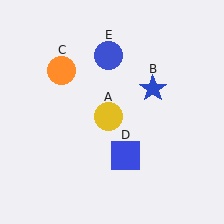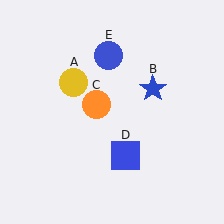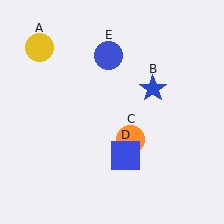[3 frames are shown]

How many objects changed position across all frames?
2 objects changed position: yellow circle (object A), orange circle (object C).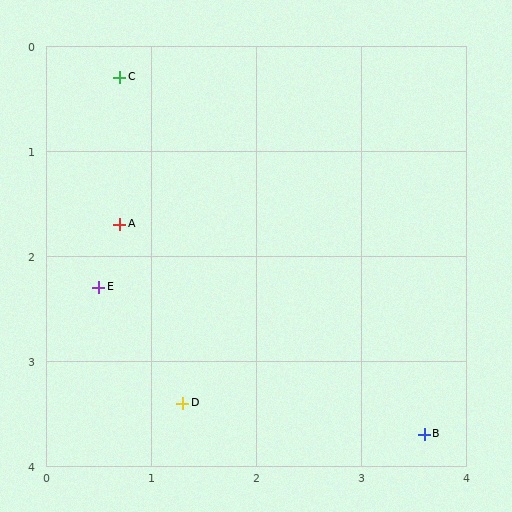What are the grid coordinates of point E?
Point E is at approximately (0.5, 2.3).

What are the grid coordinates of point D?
Point D is at approximately (1.3, 3.4).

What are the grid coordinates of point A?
Point A is at approximately (0.7, 1.7).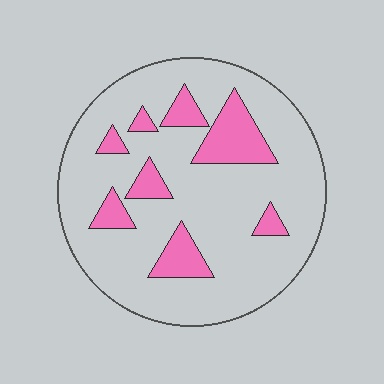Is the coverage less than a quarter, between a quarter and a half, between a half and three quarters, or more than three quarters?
Less than a quarter.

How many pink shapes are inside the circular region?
8.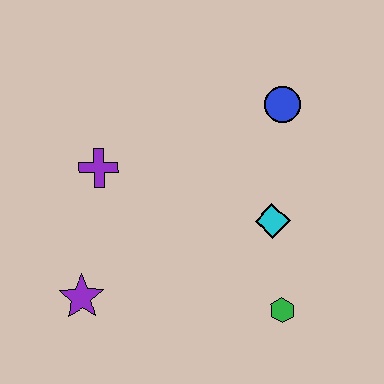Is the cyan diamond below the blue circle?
Yes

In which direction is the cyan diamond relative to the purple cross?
The cyan diamond is to the right of the purple cross.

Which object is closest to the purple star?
The purple cross is closest to the purple star.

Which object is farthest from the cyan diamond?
The purple star is farthest from the cyan diamond.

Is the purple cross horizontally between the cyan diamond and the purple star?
Yes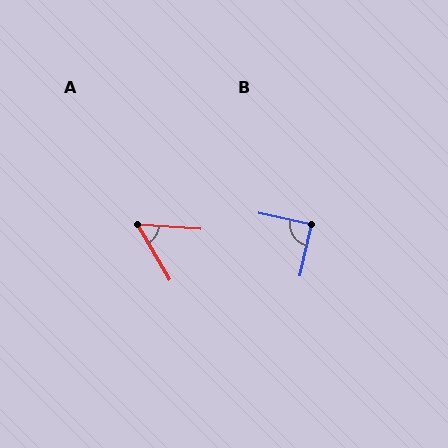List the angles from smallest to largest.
A (56°), B (89°).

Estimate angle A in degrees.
Approximately 56 degrees.